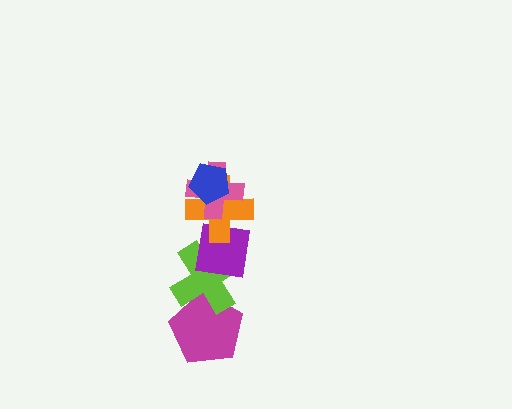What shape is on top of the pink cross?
The blue pentagon is on top of the pink cross.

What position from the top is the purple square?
The purple square is 4th from the top.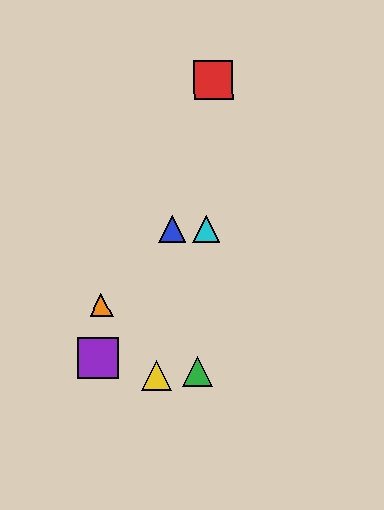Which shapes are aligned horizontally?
The blue triangle, the cyan triangle are aligned horizontally.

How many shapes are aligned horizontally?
2 shapes (the blue triangle, the cyan triangle) are aligned horizontally.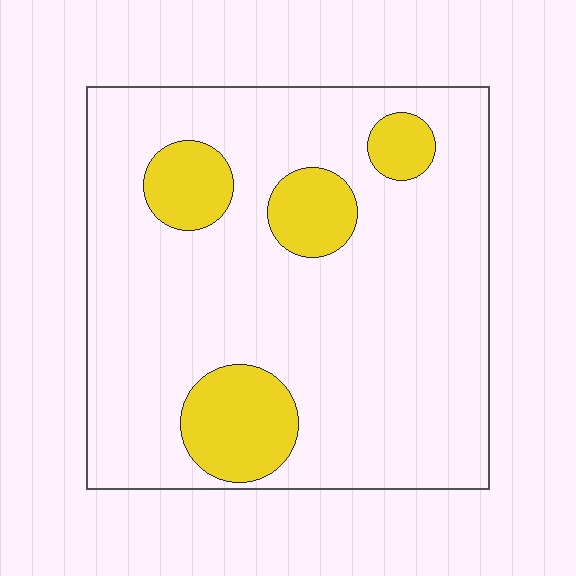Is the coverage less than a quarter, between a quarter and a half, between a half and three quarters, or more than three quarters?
Less than a quarter.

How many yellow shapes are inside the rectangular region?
4.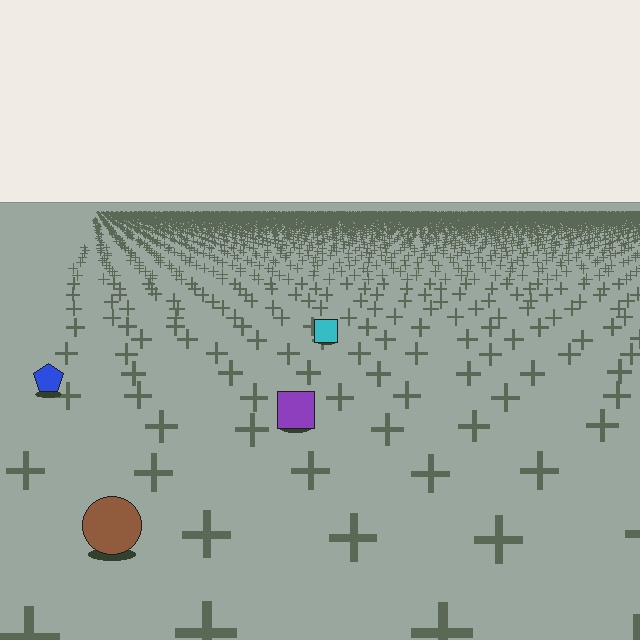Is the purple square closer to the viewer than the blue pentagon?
Yes. The purple square is closer — you can tell from the texture gradient: the ground texture is coarser near it.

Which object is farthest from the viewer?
The cyan square is farthest from the viewer. It appears smaller and the ground texture around it is denser.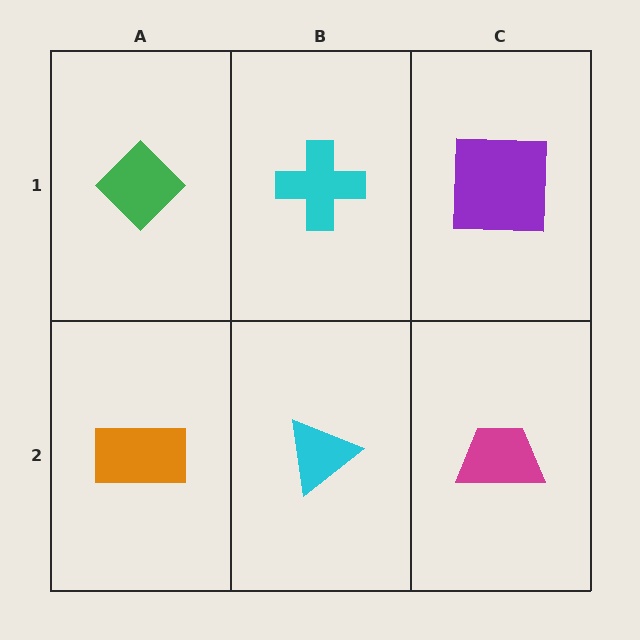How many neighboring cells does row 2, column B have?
3.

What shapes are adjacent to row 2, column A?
A green diamond (row 1, column A), a cyan triangle (row 2, column B).